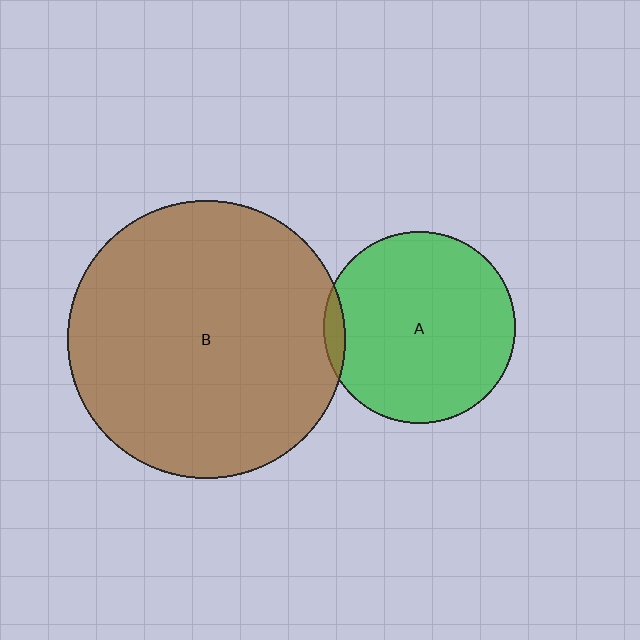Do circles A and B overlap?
Yes.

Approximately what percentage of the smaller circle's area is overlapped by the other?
Approximately 5%.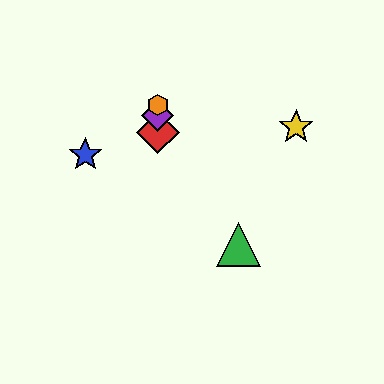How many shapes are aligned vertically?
3 shapes (the red diamond, the purple diamond, the orange hexagon) are aligned vertically.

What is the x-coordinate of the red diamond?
The red diamond is at x≈158.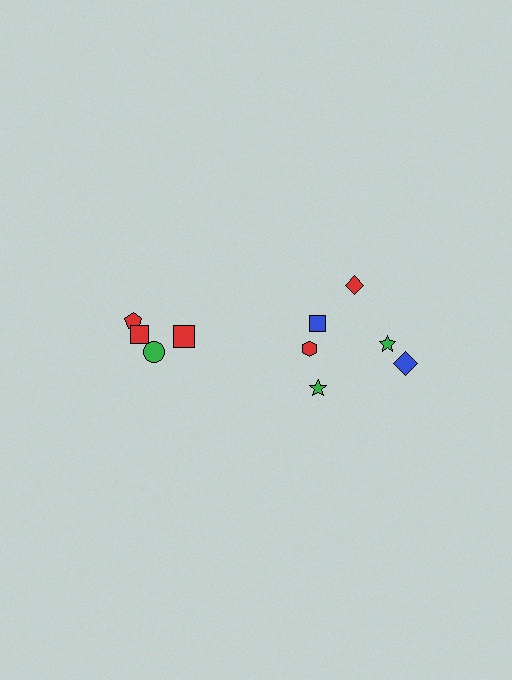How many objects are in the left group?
There are 4 objects.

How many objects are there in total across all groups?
There are 10 objects.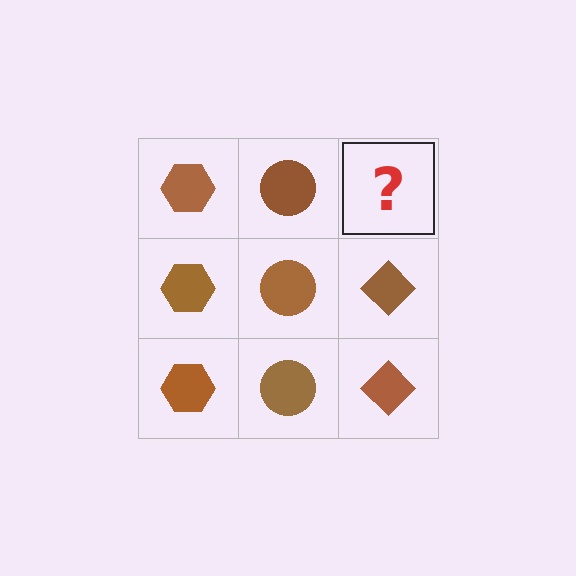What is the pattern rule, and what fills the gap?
The rule is that each column has a consistent shape. The gap should be filled with a brown diamond.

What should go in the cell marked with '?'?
The missing cell should contain a brown diamond.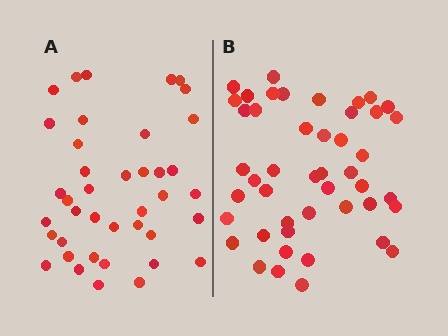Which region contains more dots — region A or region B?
Region B (the right region) has more dots.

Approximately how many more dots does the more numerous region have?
Region B has about 6 more dots than region A.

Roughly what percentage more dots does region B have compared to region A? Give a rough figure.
About 15% more.